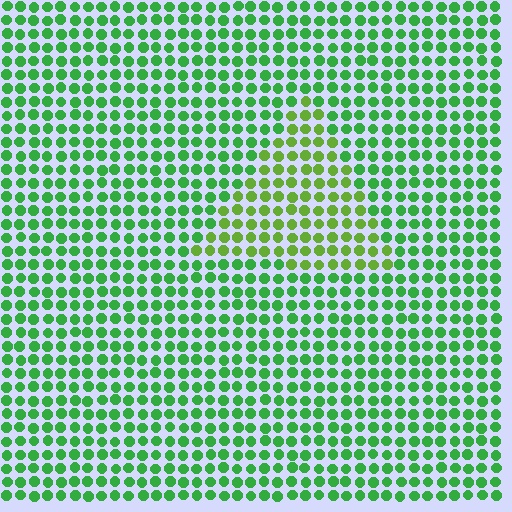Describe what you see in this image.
The image is filled with small green elements in a uniform arrangement. A triangle-shaped region is visible where the elements are tinted to a slightly different hue, forming a subtle color boundary.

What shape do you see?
I see a triangle.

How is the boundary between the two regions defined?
The boundary is defined purely by a slight shift in hue (about 30 degrees). Spacing, size, and orientation are identical on both sides.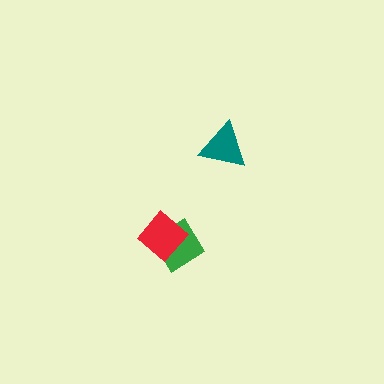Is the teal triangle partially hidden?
No, no other shape covers it.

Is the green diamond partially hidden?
Yes, it is partially covered by another shape.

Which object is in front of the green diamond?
The red diamond is in front of the green diamond.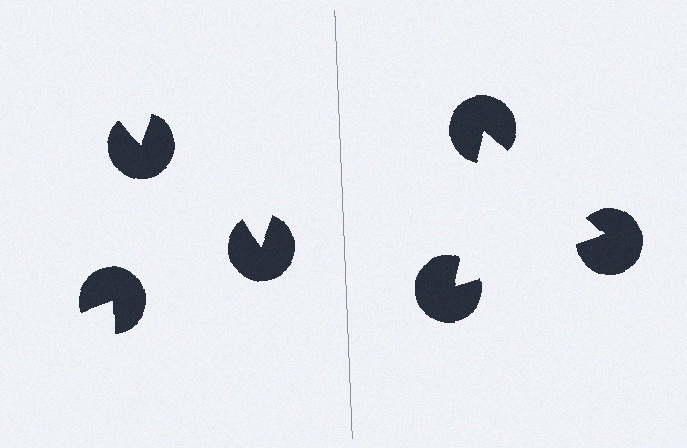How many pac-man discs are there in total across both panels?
6 — 3 on each side.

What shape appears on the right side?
An illusory triangle.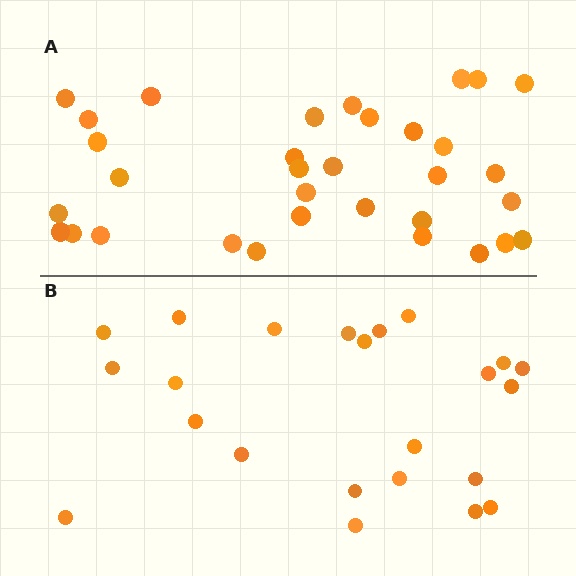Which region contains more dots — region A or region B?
Region A (the top region) has more dots.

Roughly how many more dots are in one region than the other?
Region A has roughly 10 or so more dots than region B.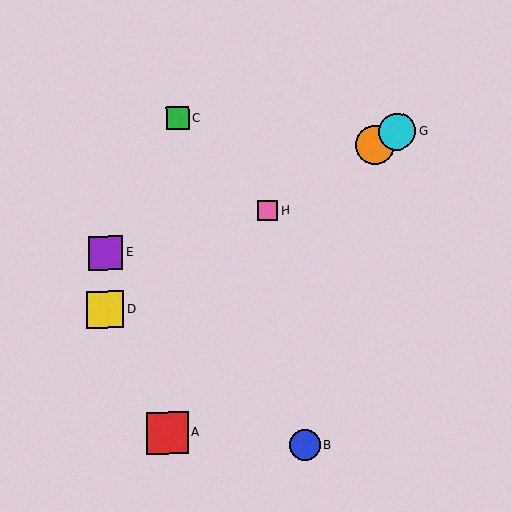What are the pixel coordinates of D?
Object D is at (105, 309).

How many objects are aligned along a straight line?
4 objects (D, F, G, H) are aligned along a straight line.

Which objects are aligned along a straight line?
Objects D, F, G, H are aligned along a straight line.